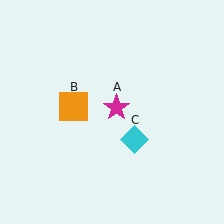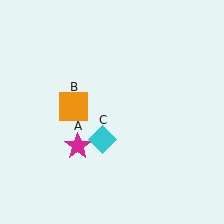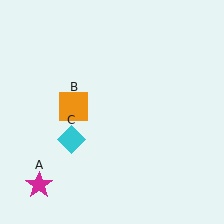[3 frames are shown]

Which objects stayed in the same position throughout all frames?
Orange square (object B) remained stationary.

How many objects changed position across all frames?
2 objects changed position: magenta star (object A), cyan diamond (object C).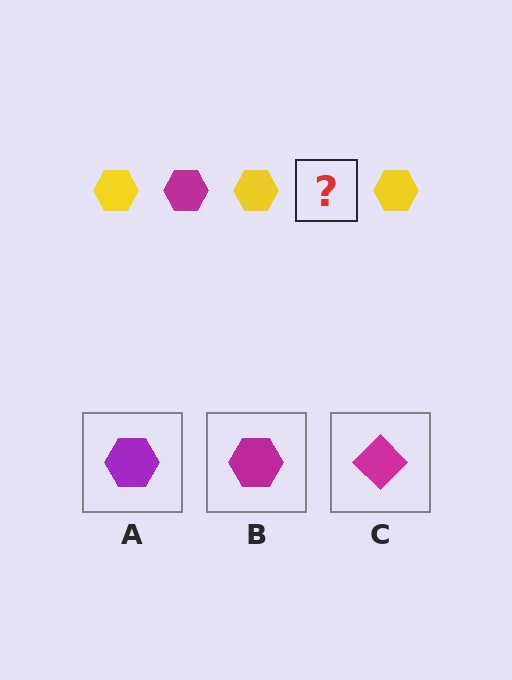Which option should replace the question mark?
Option B.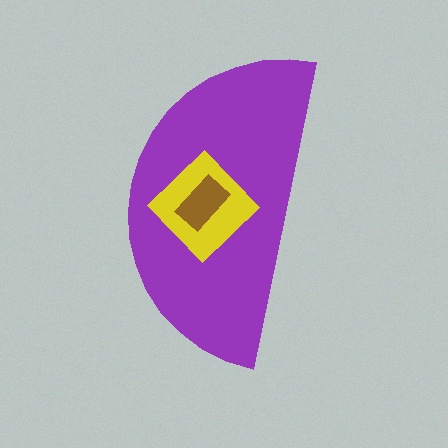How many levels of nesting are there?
3.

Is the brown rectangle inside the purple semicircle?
Yes.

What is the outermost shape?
The purple semicircle.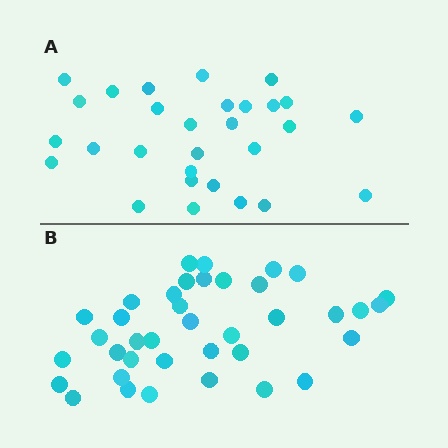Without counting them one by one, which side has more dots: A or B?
Region B (the bottom region) has more dots.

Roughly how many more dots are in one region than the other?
Region B has roughly 8 or so more dots than region A.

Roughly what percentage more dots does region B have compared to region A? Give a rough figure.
About 30% more.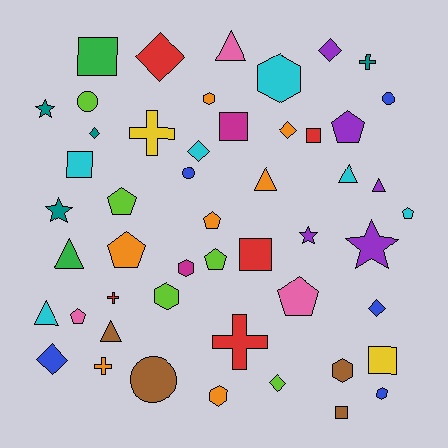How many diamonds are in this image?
There are 8 diamonds.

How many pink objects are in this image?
There are 3 pink objects.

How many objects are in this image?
There are 50 objects.